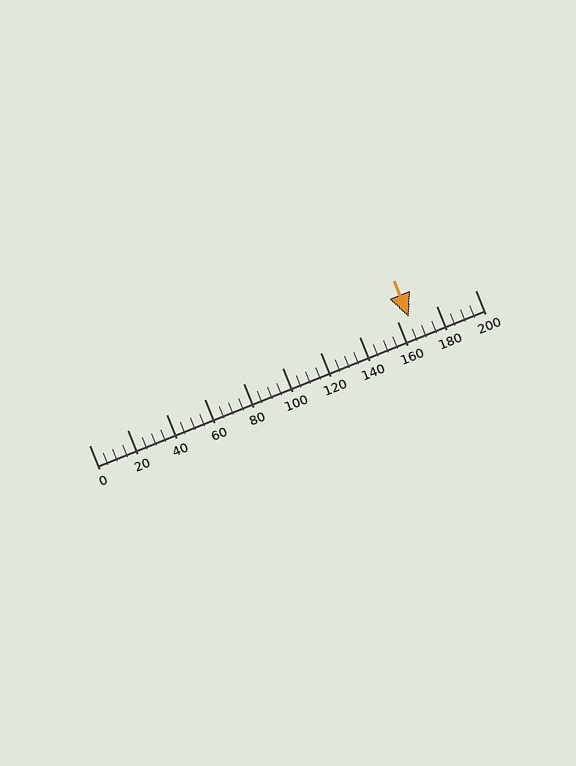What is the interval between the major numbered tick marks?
The major tick marks are spaced 20 units apart.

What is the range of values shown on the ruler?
The ruler shows values from 0 to 200.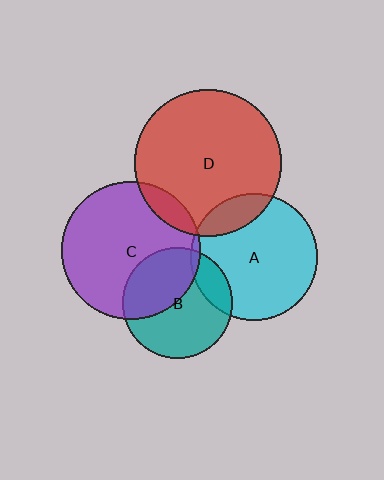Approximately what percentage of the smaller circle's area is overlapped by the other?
Approximately 5%.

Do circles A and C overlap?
Yes.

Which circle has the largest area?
Circle D (red).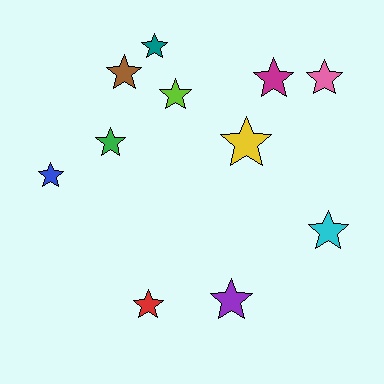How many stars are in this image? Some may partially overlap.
There are 11 stars.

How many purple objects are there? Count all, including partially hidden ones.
There is 1 purple object.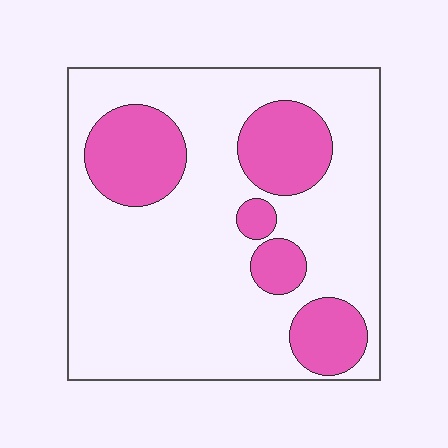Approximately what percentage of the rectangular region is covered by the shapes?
Approximately 25%.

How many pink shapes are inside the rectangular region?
5.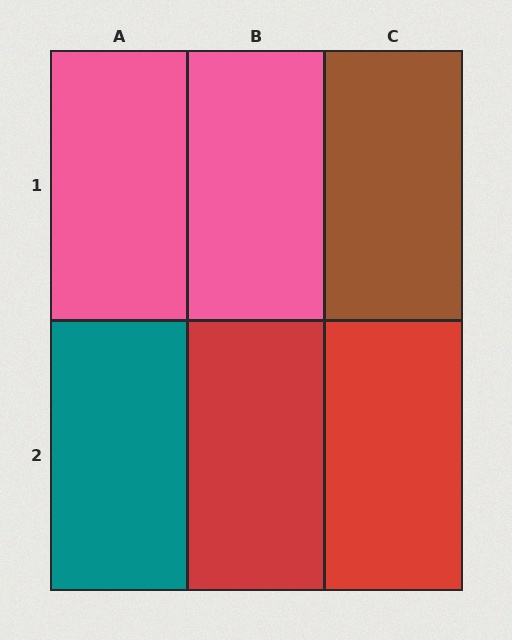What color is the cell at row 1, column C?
Brown.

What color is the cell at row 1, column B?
Pink.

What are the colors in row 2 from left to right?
Teal, red, red.